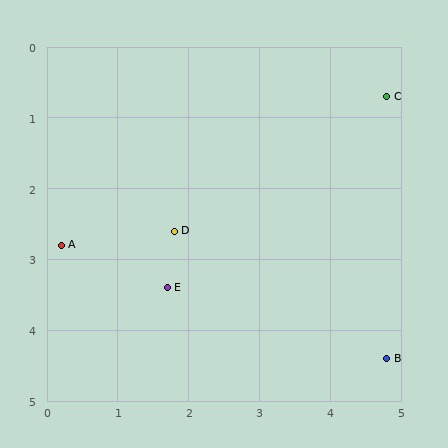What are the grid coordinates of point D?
Point D is at approximately (1.8, 2.6).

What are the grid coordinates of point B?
Point B is at approximately (4.8, 4.4).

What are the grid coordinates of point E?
Point E is at approximately (1.7, 3.4).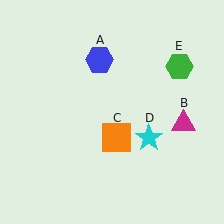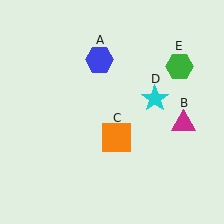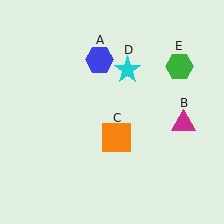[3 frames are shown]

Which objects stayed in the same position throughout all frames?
Blue hexagon (object A) and magenta triangle (object B) and orange square (object C) and green hexagon (object E) remained stationary.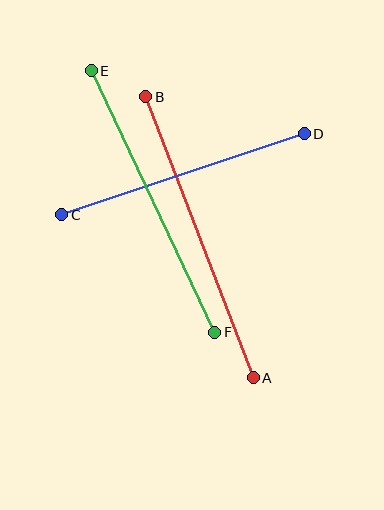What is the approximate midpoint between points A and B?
The midpoint is at approximately (199, 237) pixels.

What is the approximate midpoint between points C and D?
The midpoint is at approximately (183, 174) pixels.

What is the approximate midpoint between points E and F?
The midpoint is at approximately (153, 202) pixels.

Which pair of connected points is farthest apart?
Points A and B are farthest apart.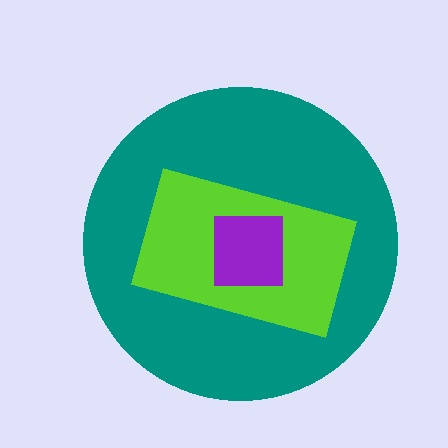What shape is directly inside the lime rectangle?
The purple square.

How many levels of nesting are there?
3.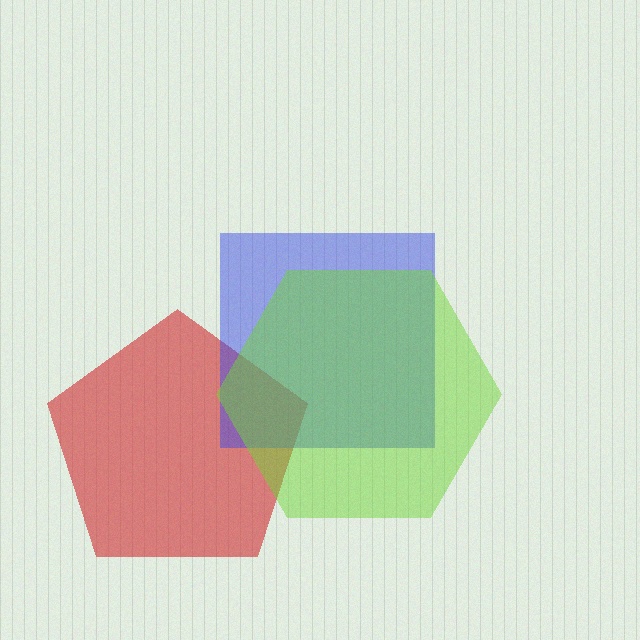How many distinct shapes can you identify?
There are 3 distinct shapes: a red pentagon, a blue square, a lime hexagon.